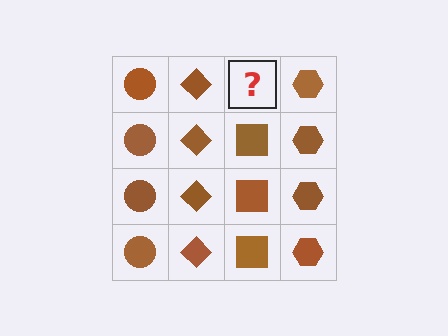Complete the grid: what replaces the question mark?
The question mark should be replaced with a brown square.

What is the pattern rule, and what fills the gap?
The rule is that each column has a consistent shape. The gap should be filled with a brown square.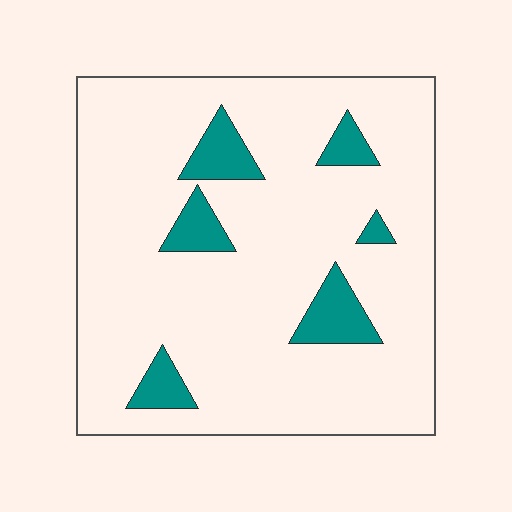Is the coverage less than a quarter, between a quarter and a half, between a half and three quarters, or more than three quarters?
Less than a quarter.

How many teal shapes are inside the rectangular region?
6.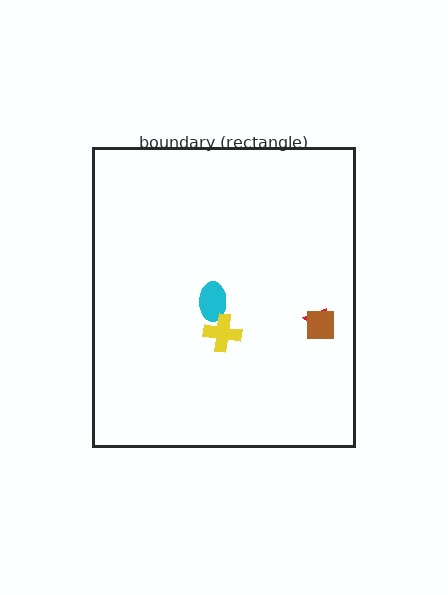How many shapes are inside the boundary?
4 inside, 0 outside.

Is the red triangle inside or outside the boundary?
Inside.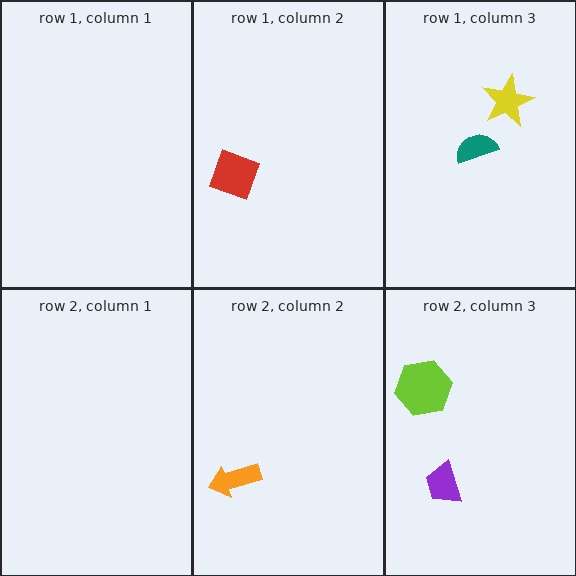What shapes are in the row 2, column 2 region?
The orange arrow.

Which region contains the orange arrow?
The row 2, column 2 region.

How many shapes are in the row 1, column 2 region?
1.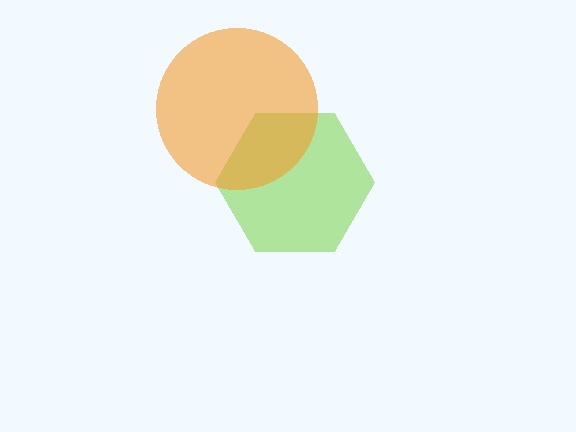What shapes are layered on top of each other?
The layered shapes are: a lime hexagon, an orange circle.